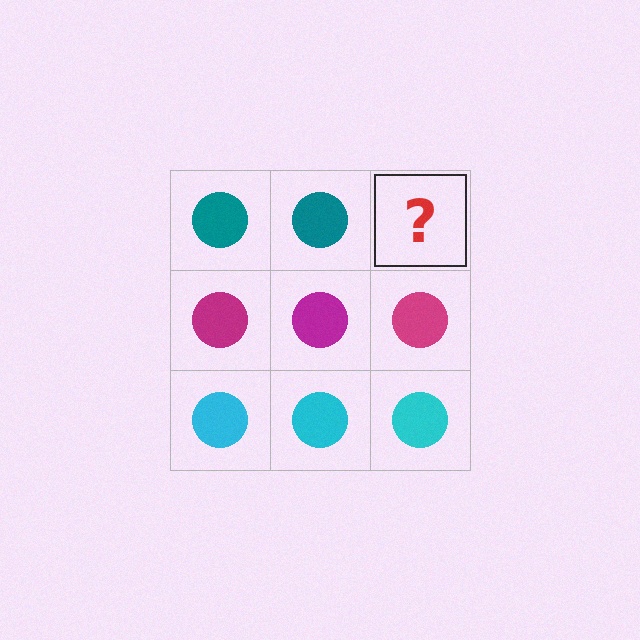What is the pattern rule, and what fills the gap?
The rule is that each row has a consistent color. The gap should be filled with a teal circle.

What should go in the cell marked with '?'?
The missing cell should contain a teal circle.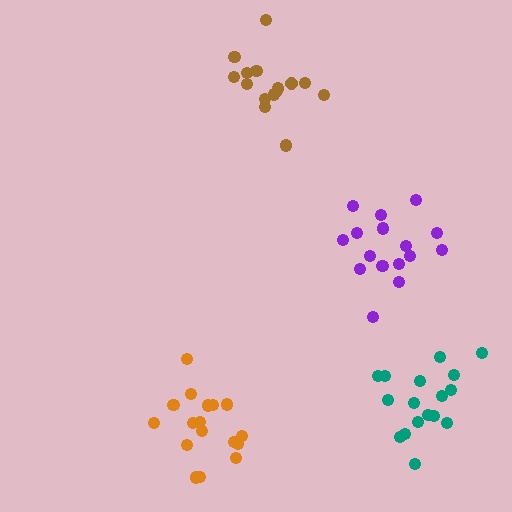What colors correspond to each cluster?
The clusters are colored: purple, brown, teal, orange.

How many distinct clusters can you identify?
There are 4 distinct clusters.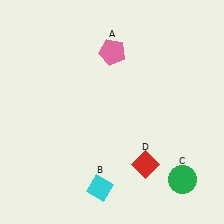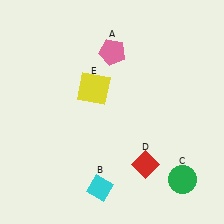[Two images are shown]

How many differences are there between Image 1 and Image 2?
There is 1 difference between the two images.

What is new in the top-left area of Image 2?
A yellow square (E) was added in the top-left area of Image 2.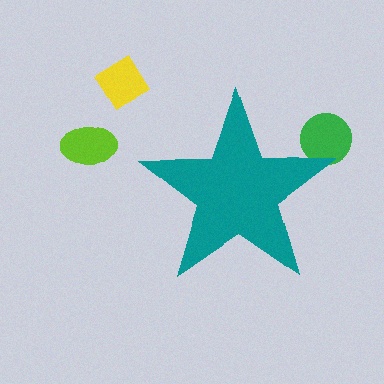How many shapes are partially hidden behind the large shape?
1 shape is partially hidden.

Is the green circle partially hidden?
Yes, the green circle is partially hidden behind the teal star.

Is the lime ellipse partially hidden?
No, the lime ellipse is fully visible.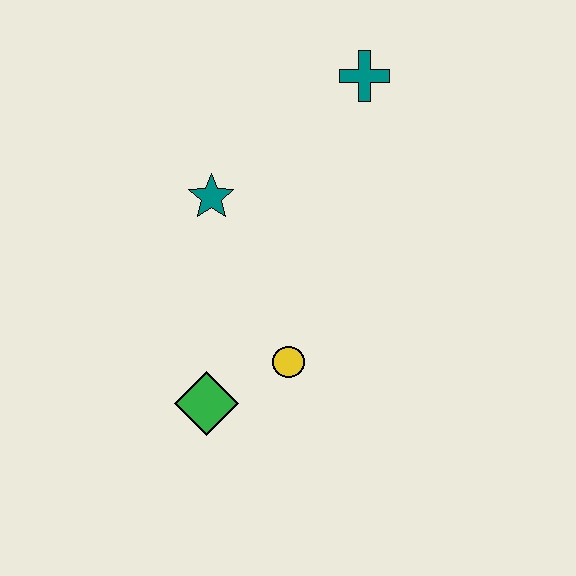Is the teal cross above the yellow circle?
Yes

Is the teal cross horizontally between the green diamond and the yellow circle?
No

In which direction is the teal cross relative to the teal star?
The teal cross is to the right of the teal star.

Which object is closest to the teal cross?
The teal star is closest to the teal cross.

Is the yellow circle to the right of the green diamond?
Yes